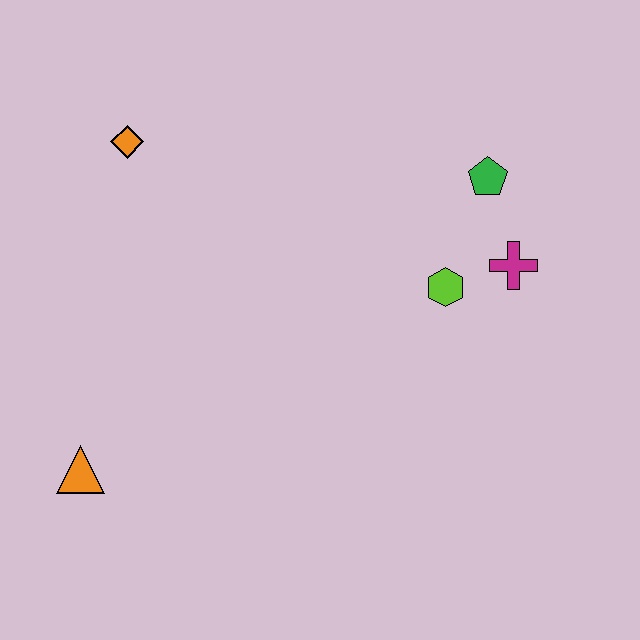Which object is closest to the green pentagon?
The magenta cross is closest to the green pentagon.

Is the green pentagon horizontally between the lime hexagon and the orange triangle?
No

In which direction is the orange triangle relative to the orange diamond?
The orange triangle is below the orange diamond.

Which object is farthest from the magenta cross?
The orange triangle is farthest from the magenta cross.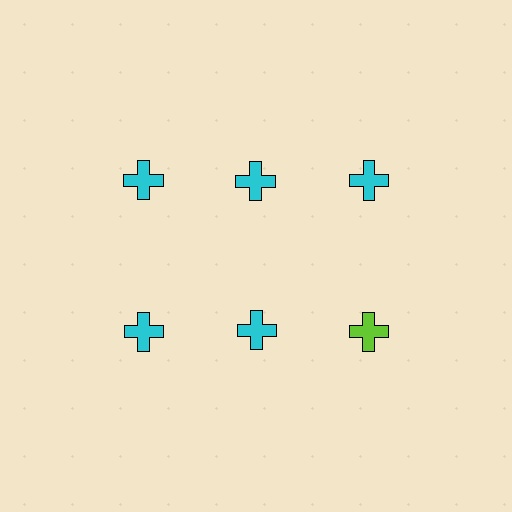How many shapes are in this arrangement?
There are 6 shapes arranged in a grid pattern.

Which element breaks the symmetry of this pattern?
The lime cross in the second row, center column breaks the symmetry. All other shapes are cyan crosses.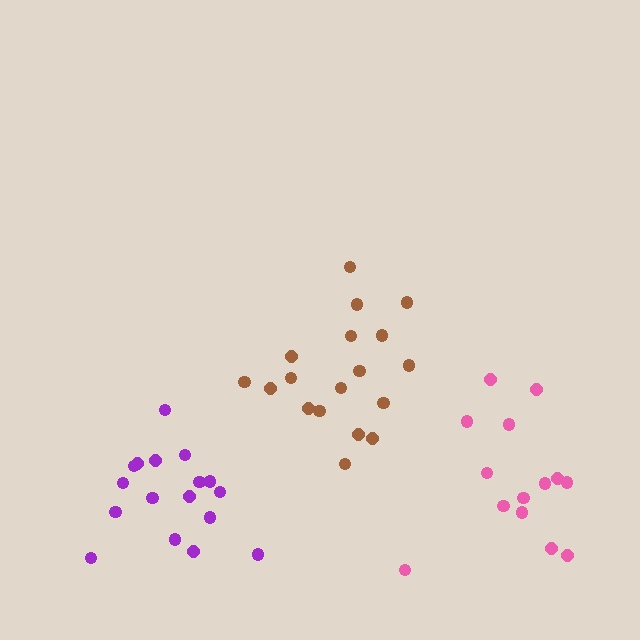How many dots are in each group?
Group 1: 17 dots, Group 2: 14 dots, Group 3: 18 dots (49 total).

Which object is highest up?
The brown cluster is topmost.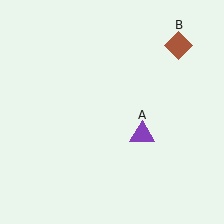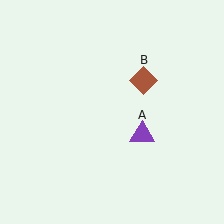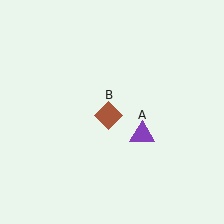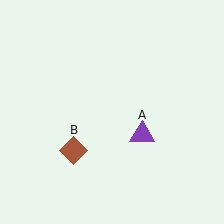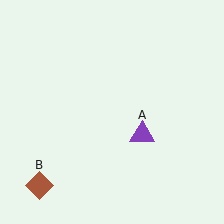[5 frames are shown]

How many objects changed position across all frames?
1 object changed position: brown diamond (object B).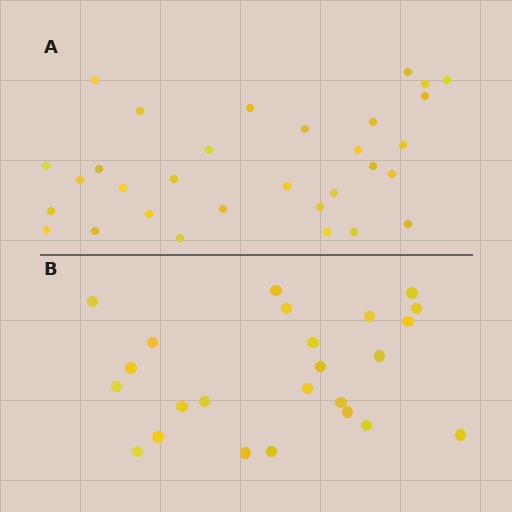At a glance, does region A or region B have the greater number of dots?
Region A (the top region) has more dots.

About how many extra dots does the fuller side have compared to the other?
Region A has roughly 8 or so more dots than region B.